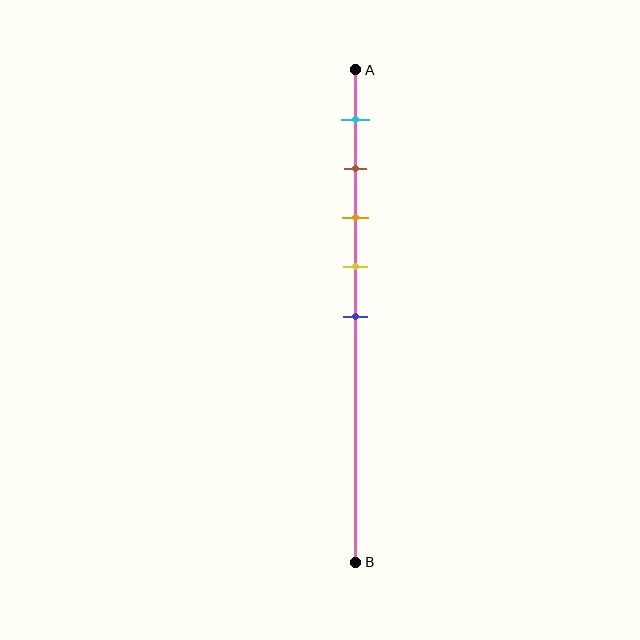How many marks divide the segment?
There are 5 marks dividing the segment.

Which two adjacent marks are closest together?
The brown and orange marks are the closest adjacent pair.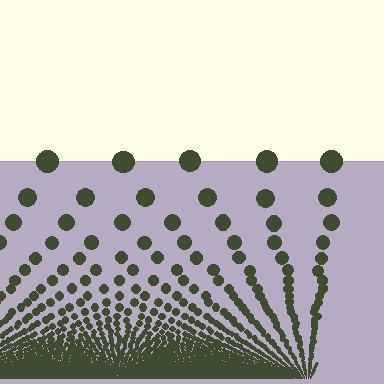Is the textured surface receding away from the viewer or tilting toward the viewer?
The surface appears to tilt toward the viewer. Texture elements get larger and sparser toward the top.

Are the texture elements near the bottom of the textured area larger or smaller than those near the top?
Smaller. The gradient is inverted — elements near the bottom are smaller and denser.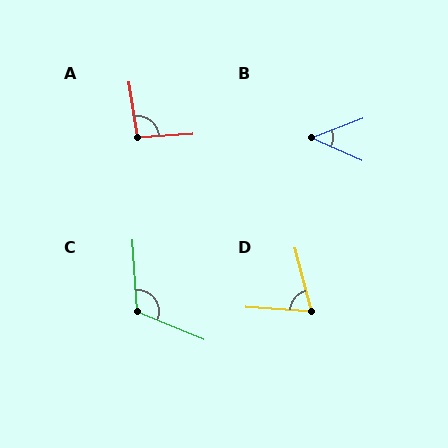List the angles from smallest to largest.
B (45°), D (71°), A (95°), C (116°).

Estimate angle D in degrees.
Approximately 71 degrees.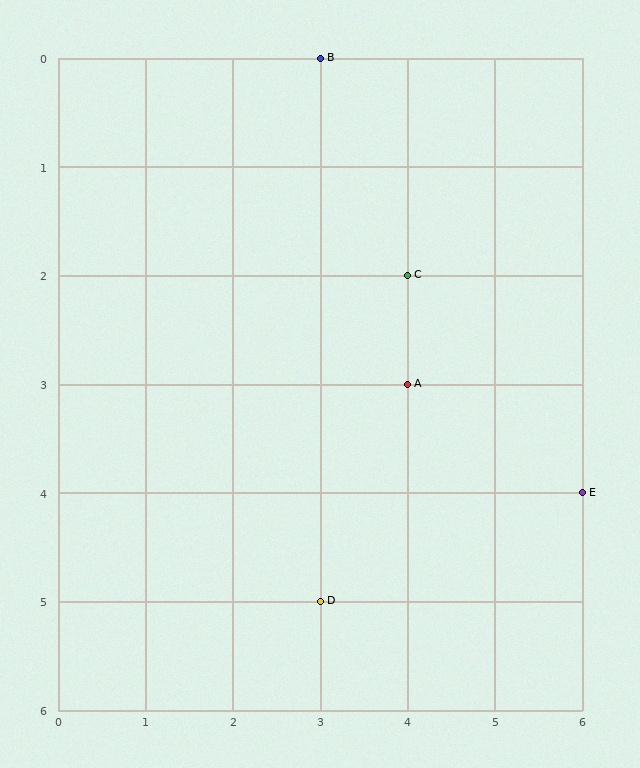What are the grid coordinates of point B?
Point B is at grid coordinates (3, 0).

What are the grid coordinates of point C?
Point C is at grid coordinates (4, 2).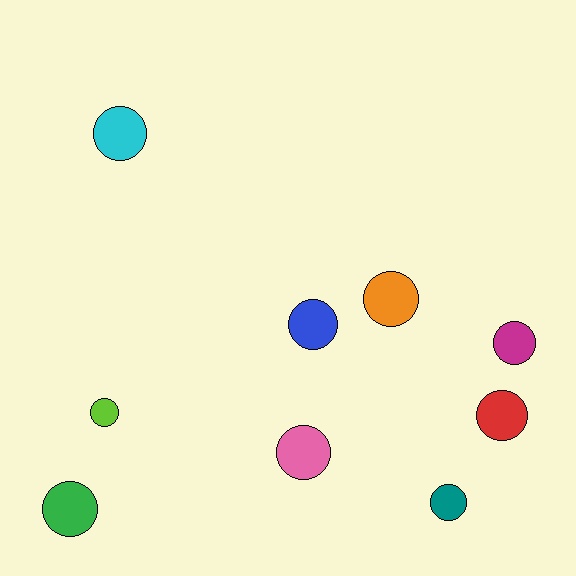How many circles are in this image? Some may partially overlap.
There are 9 circles.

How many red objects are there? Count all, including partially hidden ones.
There is 1 red object.